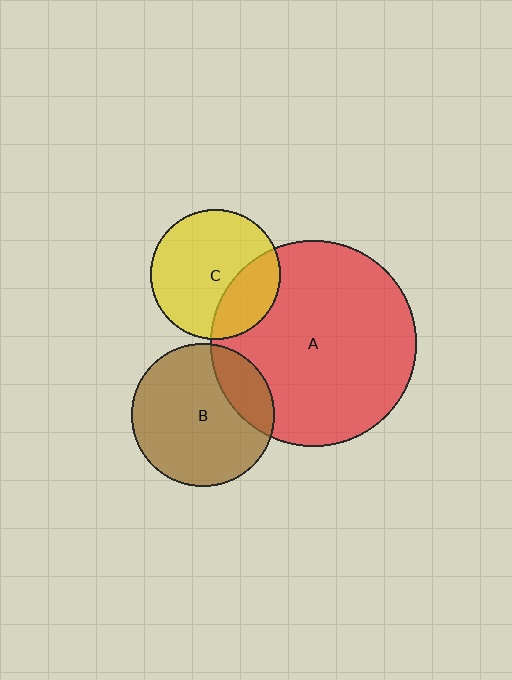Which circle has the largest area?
Circle A (red).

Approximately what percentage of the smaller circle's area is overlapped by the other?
Approximately 20%.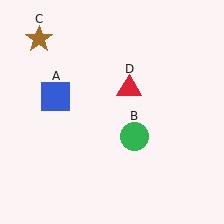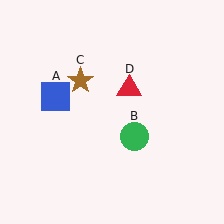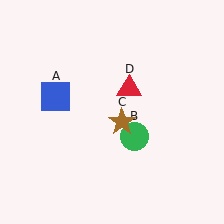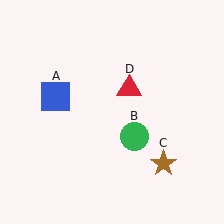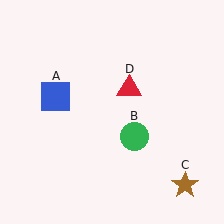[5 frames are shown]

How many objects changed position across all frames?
1 object changed position: brown star (object C).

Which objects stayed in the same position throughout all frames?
Blue square (object A) and green circle (object B) and red triangle (object D) remained stationary.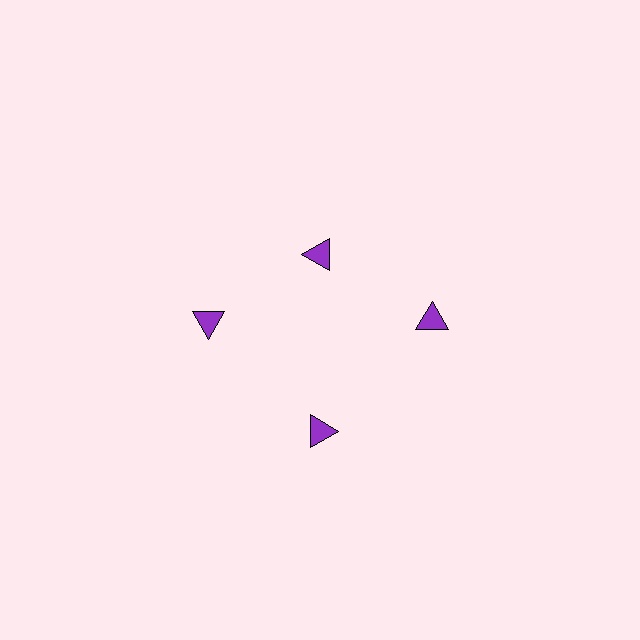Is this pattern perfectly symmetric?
No. The 4 purple triangles are arranged in a ring, but one element near the 12 o'clock position is pulled inward toward the center, breaking the 4-fold rotational symmetry.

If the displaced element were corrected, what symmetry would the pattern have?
It would have 4-fold rotational symmetry — the pattern would map onto itself every 90 degrees.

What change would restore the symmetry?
The symmetry would be restored by moving it outward, back onto the ring so that all 4 triangles sit at equal angles and equal distance from the center.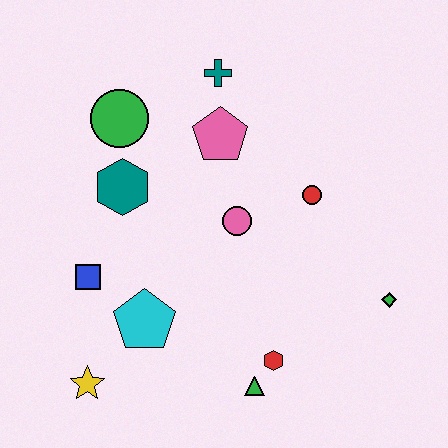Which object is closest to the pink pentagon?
The teal cross is closest to the pink pentagon.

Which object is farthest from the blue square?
The green diamond is farthest from the blue square.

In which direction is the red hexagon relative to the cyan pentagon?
The red hexagon is to the right of the cyan pentagon.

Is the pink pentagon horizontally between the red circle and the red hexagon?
No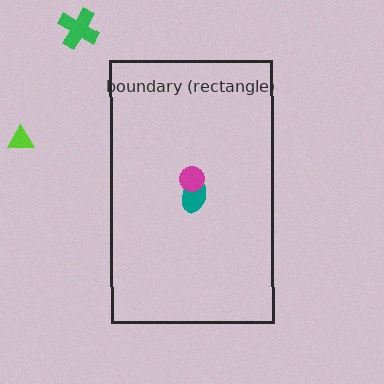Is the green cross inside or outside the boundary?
Outside.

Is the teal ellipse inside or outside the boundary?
Inside.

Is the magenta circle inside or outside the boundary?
Inside.